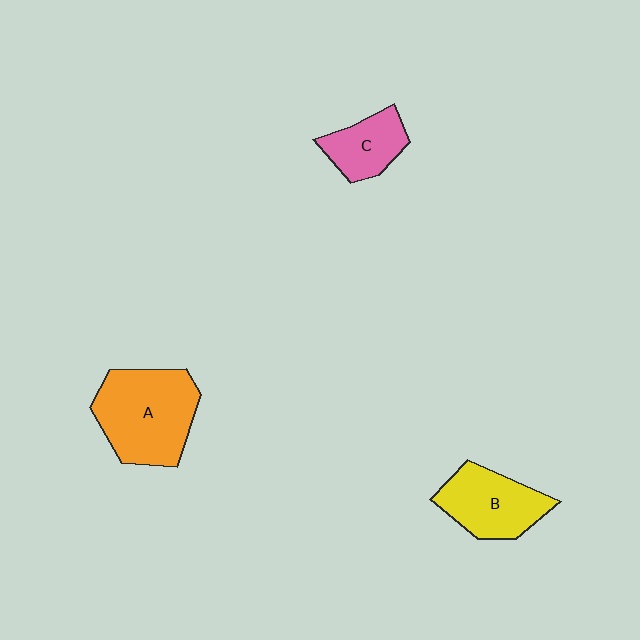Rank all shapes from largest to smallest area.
From largest to smallest: A (orange), B (yellow), C (pink).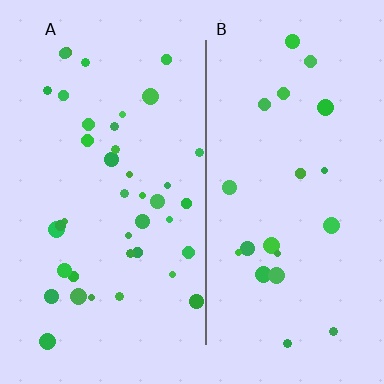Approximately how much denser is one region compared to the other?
Approximately 1.8× — region A over region B.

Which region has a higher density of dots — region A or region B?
A (the left).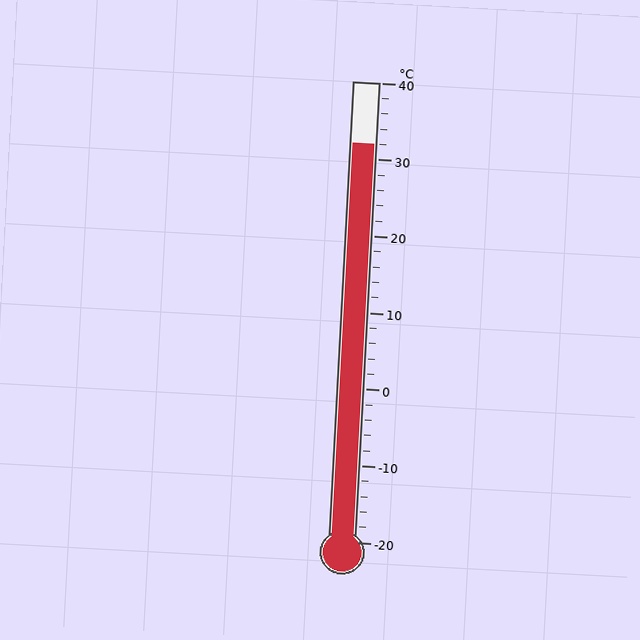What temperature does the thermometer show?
The thermometer shows approximately 32°C.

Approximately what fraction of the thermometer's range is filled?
The thermometer is filled to approximately 85% of its range.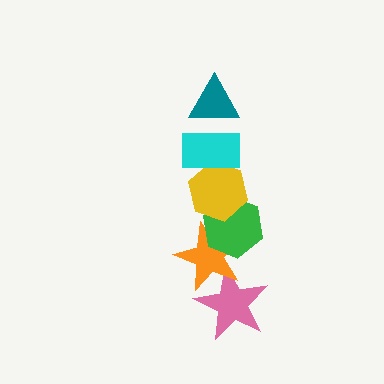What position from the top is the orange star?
The orange star is 5th from the top.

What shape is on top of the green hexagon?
The yellow hexagon is on top of the green hexagon.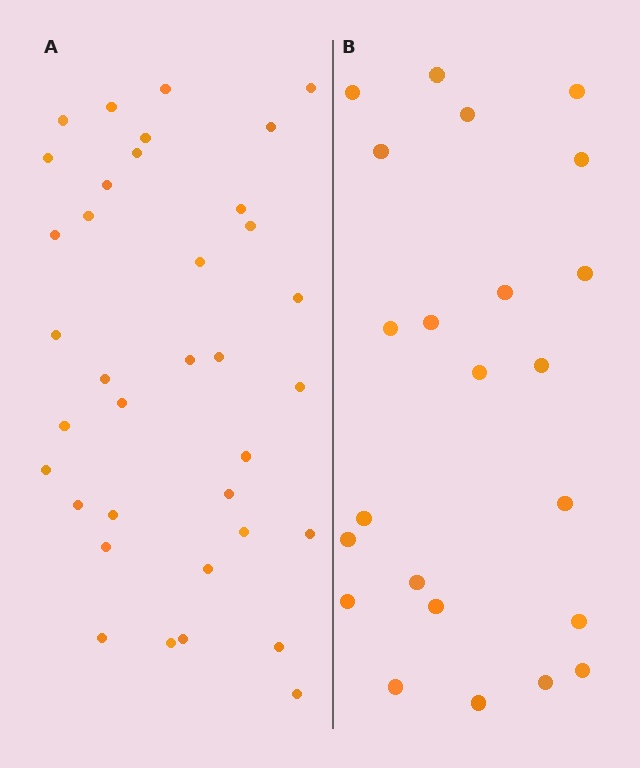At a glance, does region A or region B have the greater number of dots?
Region A (the left region) has more dots.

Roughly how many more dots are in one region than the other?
Region A has approximately 15 more dots than region B.